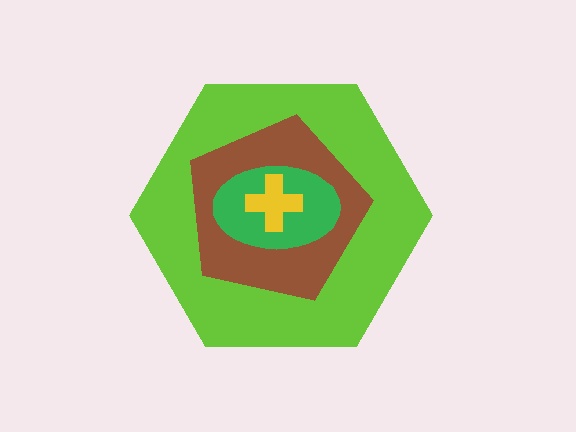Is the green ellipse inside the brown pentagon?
Yes.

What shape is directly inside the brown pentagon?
The green ellipse.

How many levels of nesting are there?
4.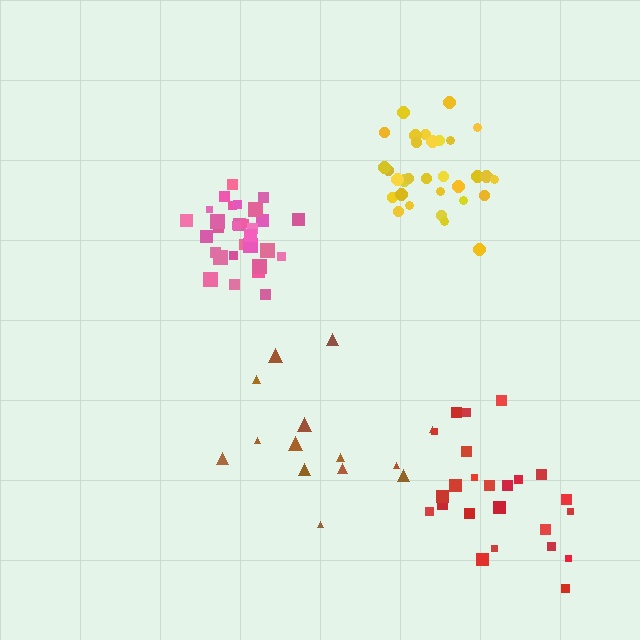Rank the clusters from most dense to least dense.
pink, yellow, red, brown.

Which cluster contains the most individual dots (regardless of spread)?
Pink (32).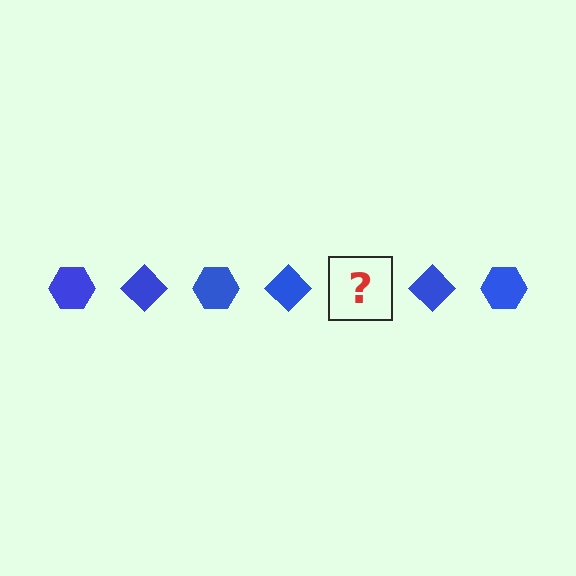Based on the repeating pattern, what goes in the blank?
The blank should be a blue hexagon.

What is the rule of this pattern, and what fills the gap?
The rule is that the pattern cycles through hexagon, diamond shapes in blue. The gap should be filled with a blue hexagon.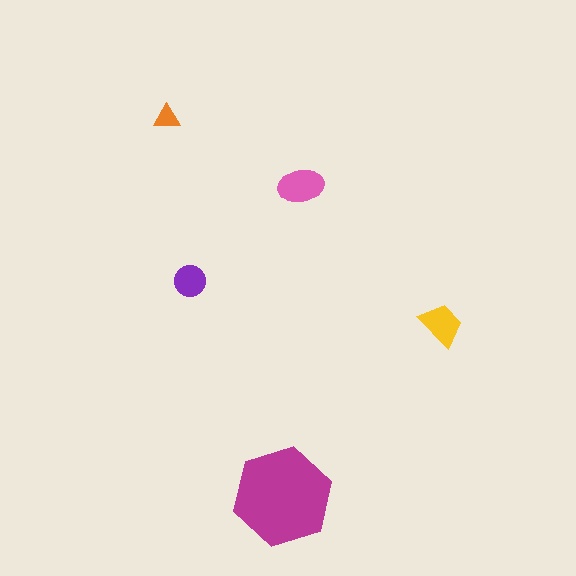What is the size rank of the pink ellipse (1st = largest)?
2nd.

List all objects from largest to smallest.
The magenta hexagon, the pink ellipse, the yellow trapezoid, the purple circle, the orange triangle.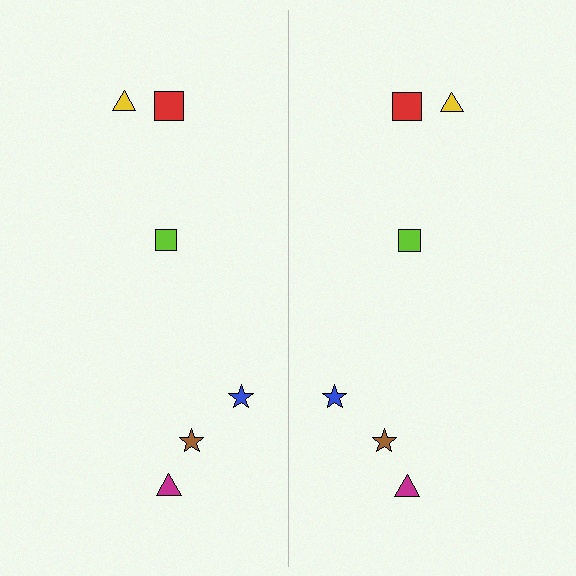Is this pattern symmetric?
Yes, this pattern has bilateral (reflection) symmetry.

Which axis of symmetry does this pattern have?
The pattern has a vertical axis of symmetry running through the center of the image.